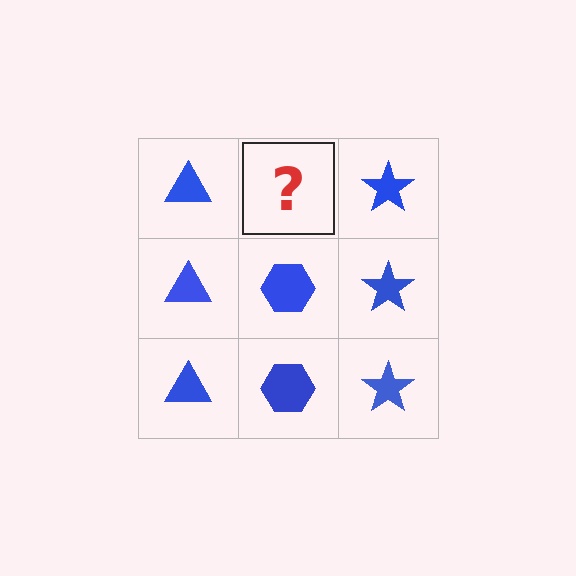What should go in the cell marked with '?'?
The missing cell should contain a blue hexagon.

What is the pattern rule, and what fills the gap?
The rule is that each column has a consistent shape. The gap should be filled with a blue hexagon.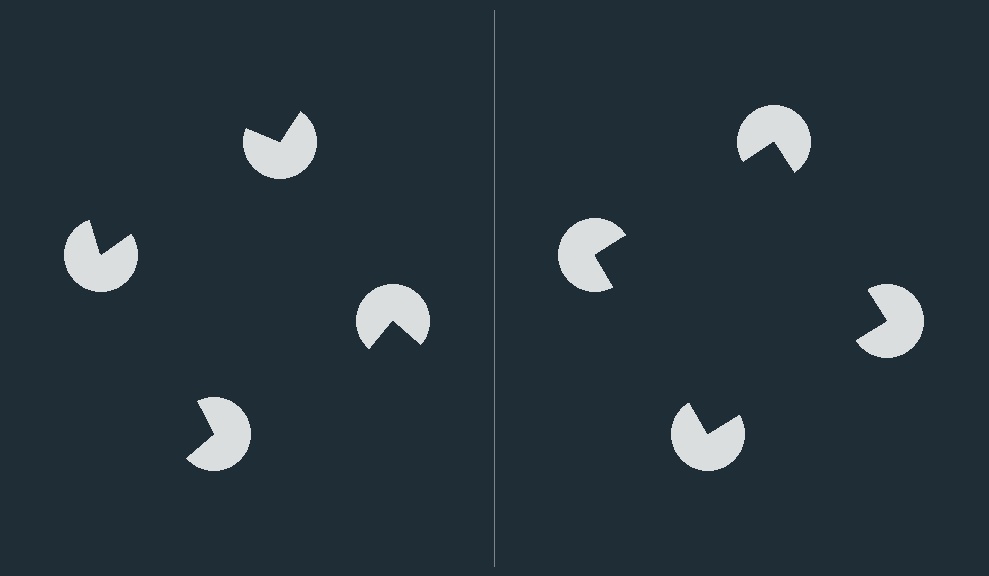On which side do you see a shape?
An illusory square appears on the right side. On the left side the wedge cuts are rotated, so no coherent shape forms.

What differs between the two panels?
The pac-man discs are positioned identically on both sides; only the wedge orientations differ. On the right they align to a square; on the left they are misaligned.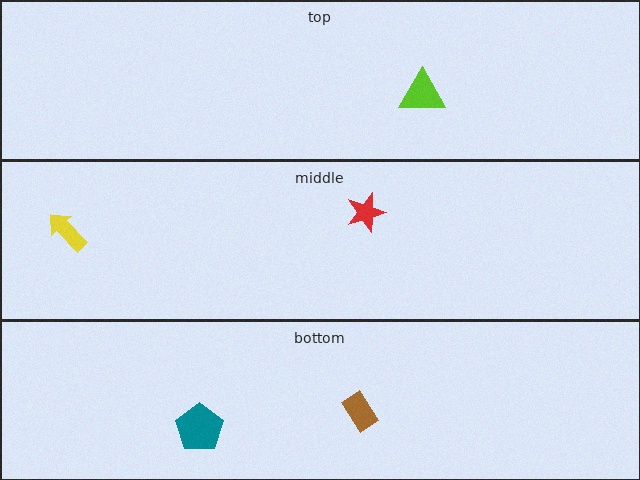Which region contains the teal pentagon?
The bottom region.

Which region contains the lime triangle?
The top region.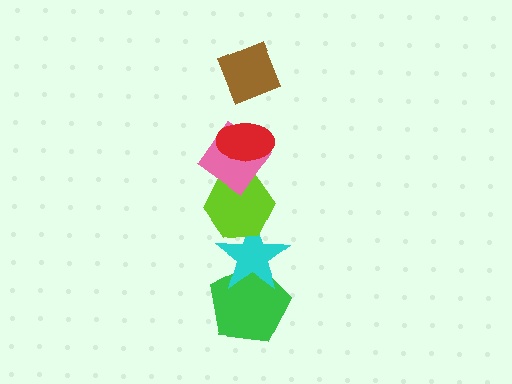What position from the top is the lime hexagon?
The lime hexagon is 4th from the top.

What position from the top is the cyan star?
The cyan star is 5th from the top.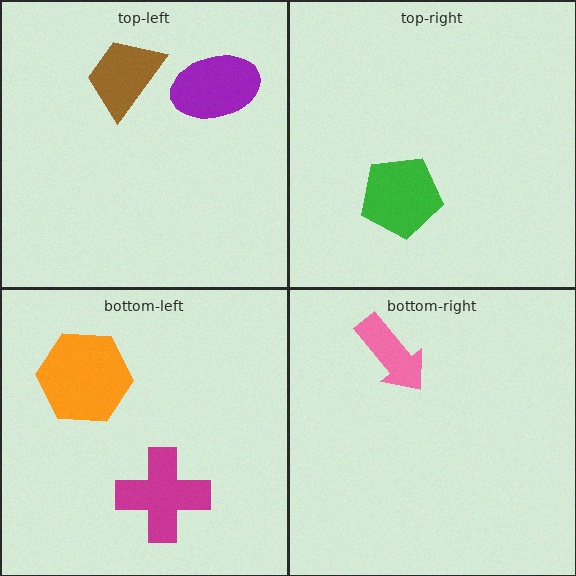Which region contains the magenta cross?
The bottom-left region.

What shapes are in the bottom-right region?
The pink arrow.